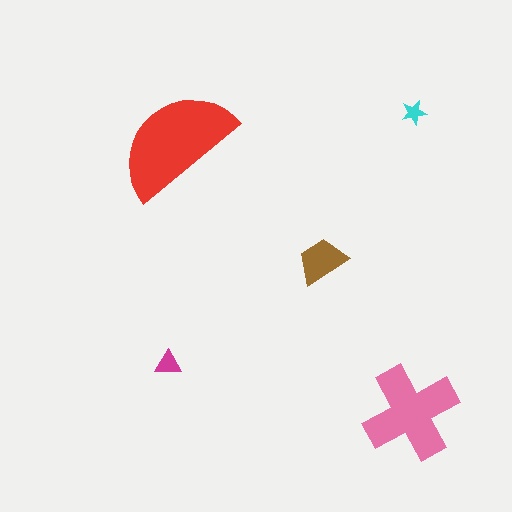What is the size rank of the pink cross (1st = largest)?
2nd.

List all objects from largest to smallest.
The red semicircle, the pink cross, the brown trapezoid, the magenta triangle, the cyan star.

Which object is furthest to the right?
The cyan star is rightmost.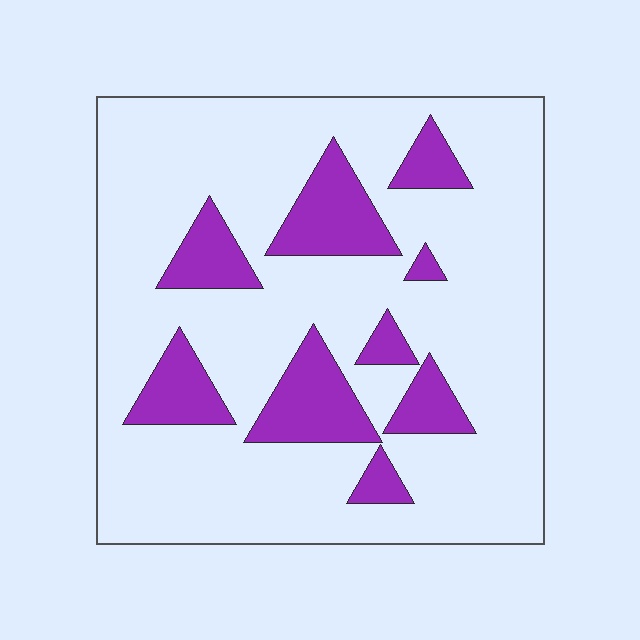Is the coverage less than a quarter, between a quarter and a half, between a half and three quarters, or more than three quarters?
Less than a quarter.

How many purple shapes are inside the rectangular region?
9.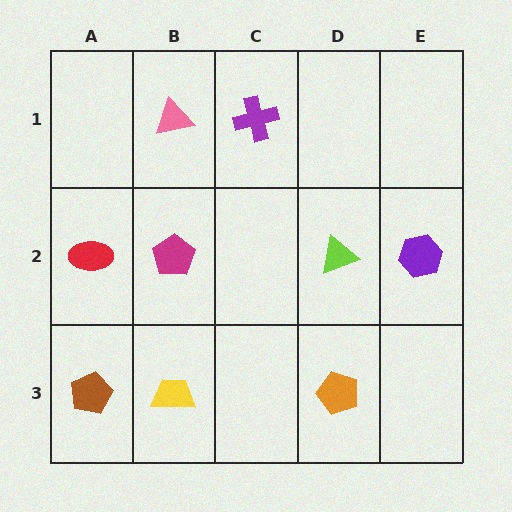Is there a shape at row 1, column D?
No, that cell is empty.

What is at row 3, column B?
A yellow trapezoid.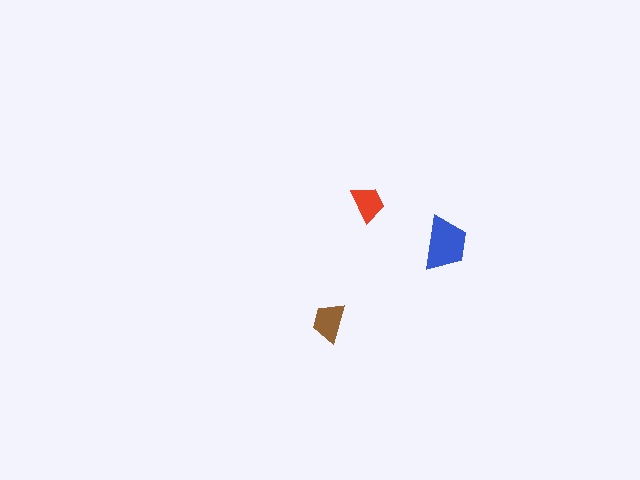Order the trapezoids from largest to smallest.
the blue one, the brown one, the red one.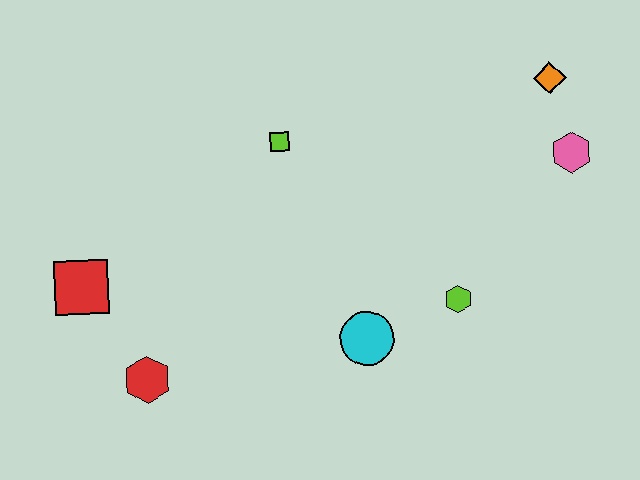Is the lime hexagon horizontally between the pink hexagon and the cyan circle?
Yes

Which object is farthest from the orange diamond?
The red square is farthest from the orange diamond.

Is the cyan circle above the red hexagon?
Yes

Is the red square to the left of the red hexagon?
Yes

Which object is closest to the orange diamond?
The pink hexagon is closest to the orange diamond.